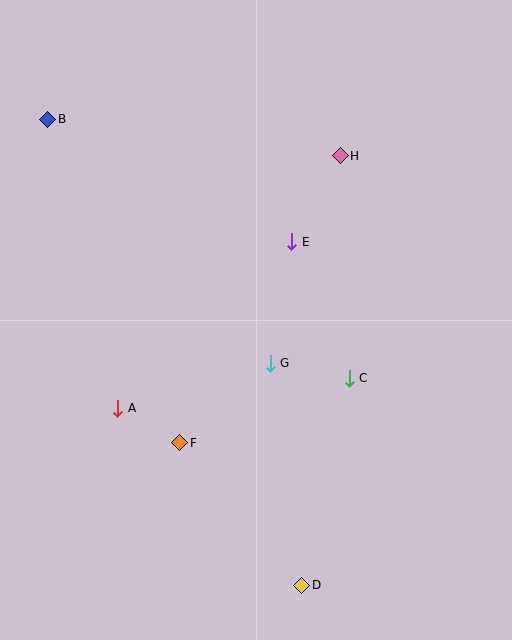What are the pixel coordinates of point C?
Point C is at (349, 378).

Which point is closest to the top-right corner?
Point H is closest to the top-right corner.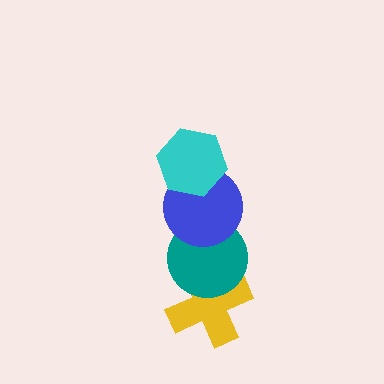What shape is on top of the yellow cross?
The teal circle is on top of the yellow cross.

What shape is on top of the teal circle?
The blue circle is on top of the teal circle.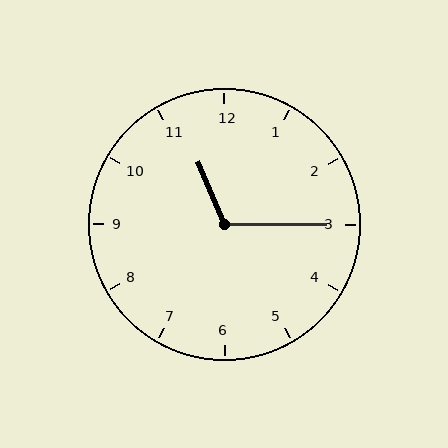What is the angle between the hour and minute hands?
Approximately 112 degrees.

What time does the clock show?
11:15.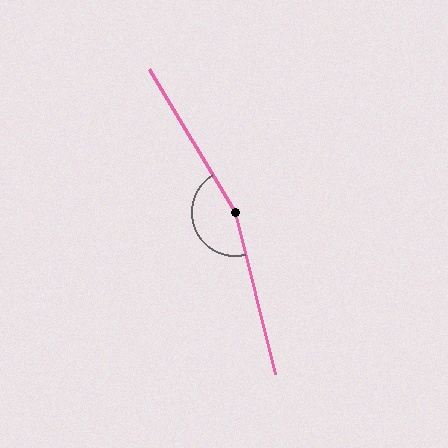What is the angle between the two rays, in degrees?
Approximately 163 degrees.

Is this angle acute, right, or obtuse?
It is obtuse.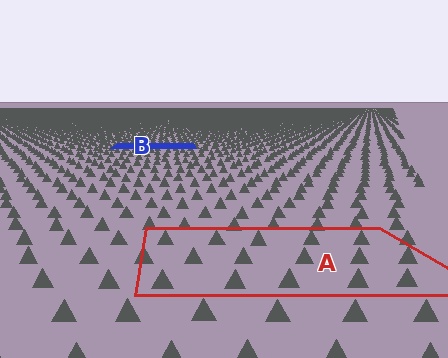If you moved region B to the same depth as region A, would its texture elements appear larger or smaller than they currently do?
They would appear larger. At a closer depth, the same texture elements are projected at a bigger on-screen size.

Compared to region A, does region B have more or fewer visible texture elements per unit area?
Region B has more texture elements per unit area — they are packed more densely because it is farther away.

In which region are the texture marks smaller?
The texture marks are smaller in region B, because it is farther away.